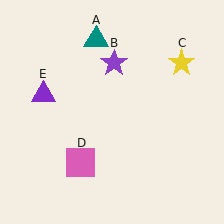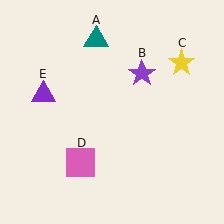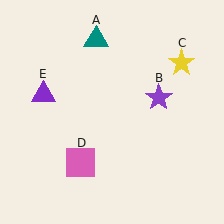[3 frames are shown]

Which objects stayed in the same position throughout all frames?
Teal triangle (object A) and yellow star (object C) and pink square (object D) and purple triangle (object E) remained stationary.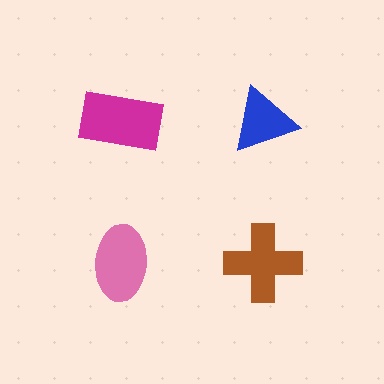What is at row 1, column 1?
A magenta rectangle.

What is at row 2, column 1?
A pink ellipse.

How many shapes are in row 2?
2 shapes.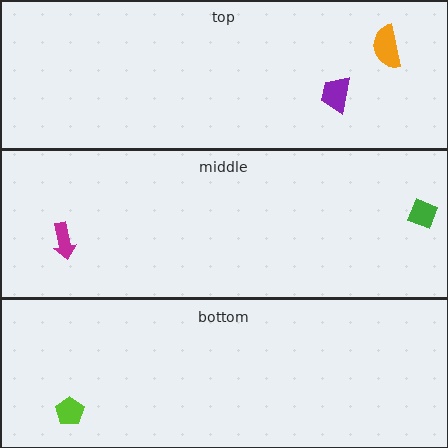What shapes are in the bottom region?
The lime pentagon.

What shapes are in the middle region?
The magenta arrow, the green diamond.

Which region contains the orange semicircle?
The top region.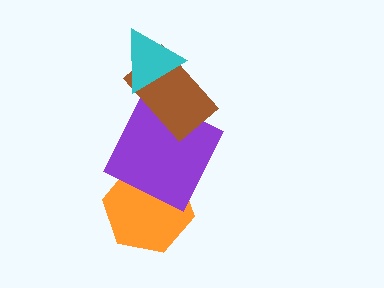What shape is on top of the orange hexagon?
The purple square is on top of the orange hexagon.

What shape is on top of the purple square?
The brown rectangle is on top of the purple square.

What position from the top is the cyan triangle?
The cyan triangle is 1st from the top.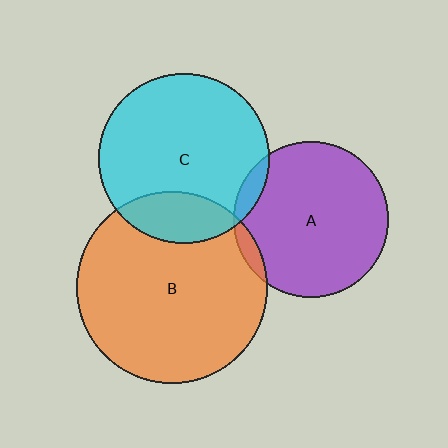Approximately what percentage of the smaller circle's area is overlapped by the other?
Approximately 5%.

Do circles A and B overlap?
Yes.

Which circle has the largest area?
Circle B (orange).